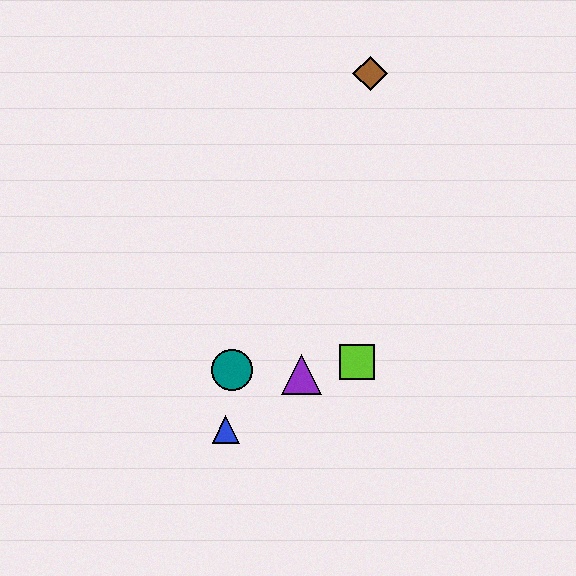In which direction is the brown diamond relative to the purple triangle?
The brown diamond is above the purple triangle.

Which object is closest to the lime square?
The purple triangle is closest to the lime square.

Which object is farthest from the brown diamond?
The blue triangle is farthest from the brown diamond.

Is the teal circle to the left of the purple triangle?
Yes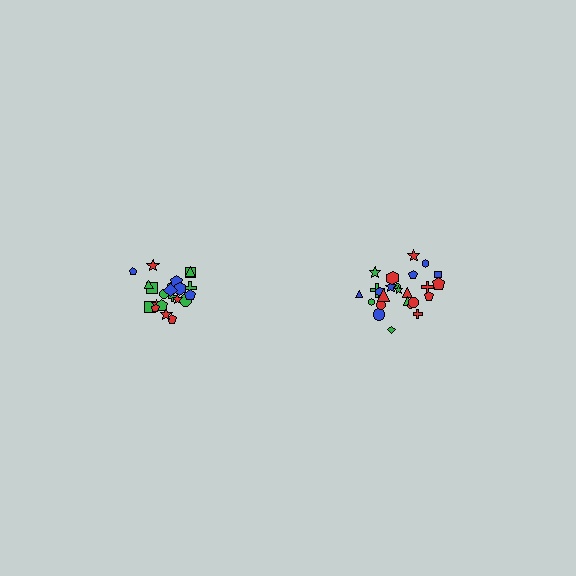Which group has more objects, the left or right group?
The right group.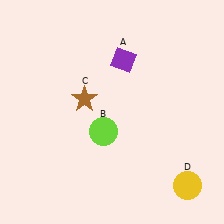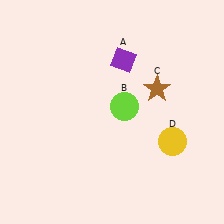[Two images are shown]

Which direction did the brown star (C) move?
The brown star (C) moved right.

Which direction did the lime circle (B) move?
The lime circle (B) moved up.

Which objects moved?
The objects that moved are: the lime circle (B), the brown star (C), the yellow circle (D).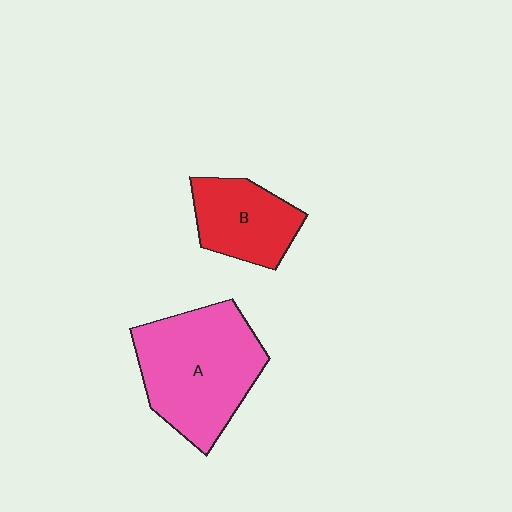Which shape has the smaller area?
Shape B (red).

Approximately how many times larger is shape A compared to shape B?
Approximately 1.8 times.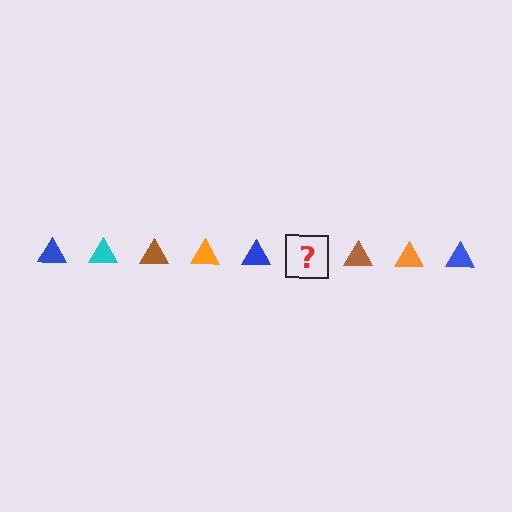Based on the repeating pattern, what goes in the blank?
The blank should be a cyan triangle.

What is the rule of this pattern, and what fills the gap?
The rule is that the pattern cycles through blue, cyan, brown, orange triangles. The gap should be filled with a cyan triangle.